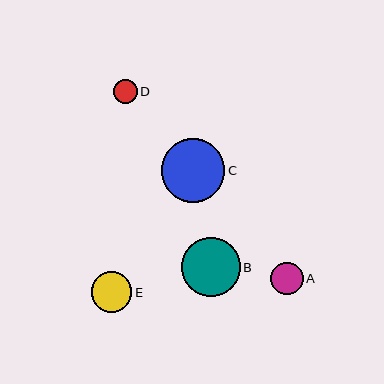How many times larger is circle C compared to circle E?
Circle C is approximately 1.6 times the size of circle E.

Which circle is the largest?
Circle C is the largest with a size of approximately 64 pixels.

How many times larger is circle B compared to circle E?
Circle B is approximately 1.5 times the size of circle E.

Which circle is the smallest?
Circle D is the smallest with a size of approximately 24 pixels.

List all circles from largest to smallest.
From largest to smallest: C, B, E, A, D.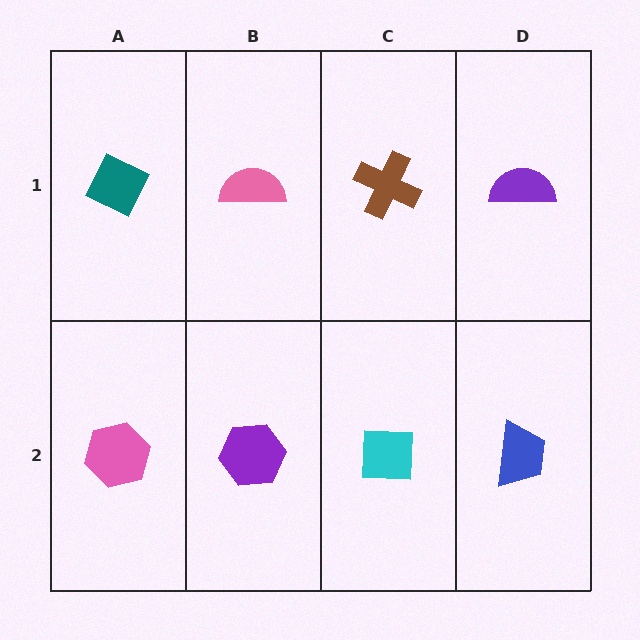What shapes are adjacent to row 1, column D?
A blue trapezoid (row 2, column D), a brown cross (row 1, column C).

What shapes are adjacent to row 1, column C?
A cyan square (row 2, column C), a pink semicircle (row 1, column B), a purple semicircle (row 1, column D).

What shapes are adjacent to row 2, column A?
A teal diamond (row 1, column A), a purple hexagon (row 2, column B).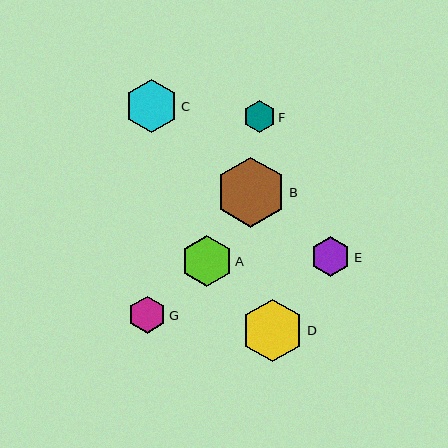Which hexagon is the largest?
Hexagon B is the largest with a size of approximately 70 pixels.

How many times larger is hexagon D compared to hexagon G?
Hexagon D is approximately 1.7 times the size of hexagon G.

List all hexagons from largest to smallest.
From largest to smallest: B, D, C, A, E, G, F.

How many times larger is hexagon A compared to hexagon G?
Hexagon A is approximately 1.4 times the size of hexagon G.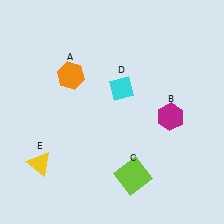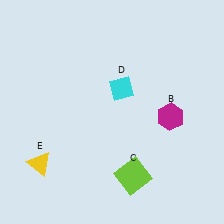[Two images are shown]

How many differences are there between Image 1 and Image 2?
There is 1 difference between the two images.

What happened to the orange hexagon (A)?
The orange hexagon (A) was removed in Image 2. It was in the top-left area of Image 1.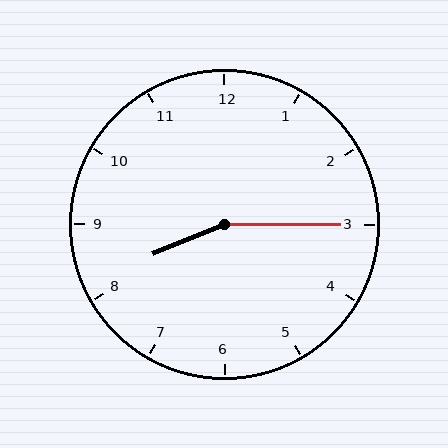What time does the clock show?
8:15.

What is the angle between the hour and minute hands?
Approximately 158 degrees.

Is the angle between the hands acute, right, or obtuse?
It is obtuse.